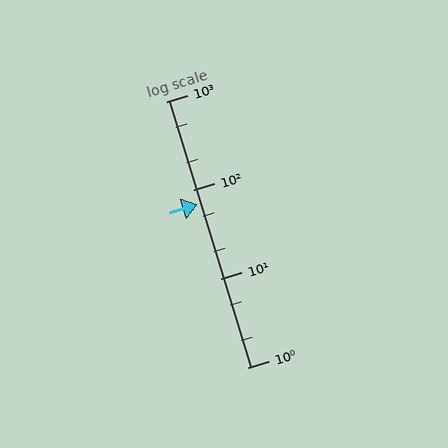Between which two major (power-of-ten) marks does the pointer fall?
The pointer is between 10 and 100.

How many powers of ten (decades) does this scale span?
The scale spans 3 decades, from 1 to 1000.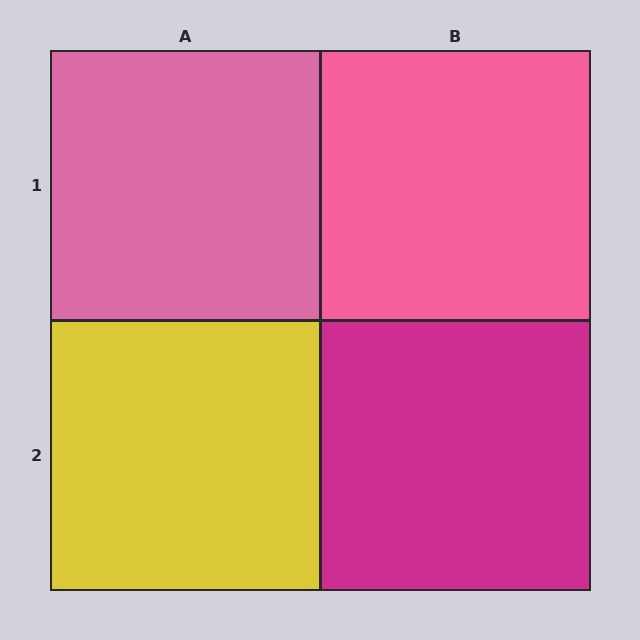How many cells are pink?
2 cells are pink.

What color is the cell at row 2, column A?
Yellow.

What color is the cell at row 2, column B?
Magenta.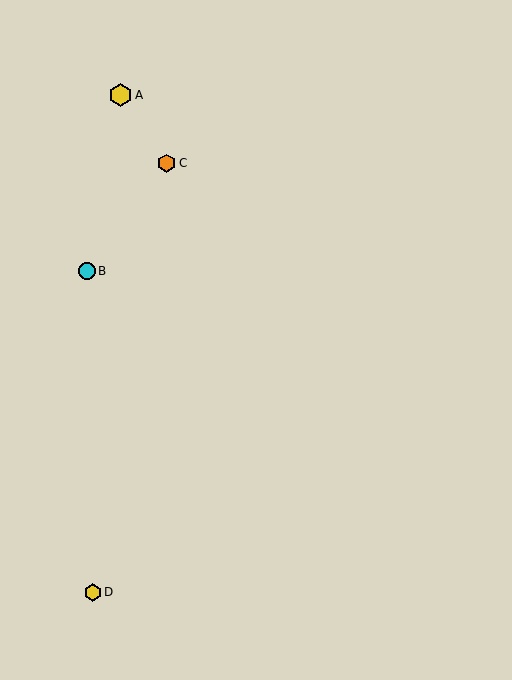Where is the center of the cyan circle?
The center of the cyan circle is at (87, 271).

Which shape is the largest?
The yellow hexagon (labeled A) is the largest.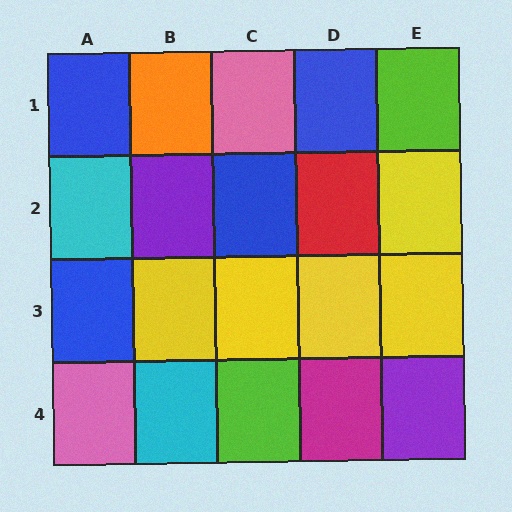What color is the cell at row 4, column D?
Magenta.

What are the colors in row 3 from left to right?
Blue, yellow, yellow, yellow, yellow.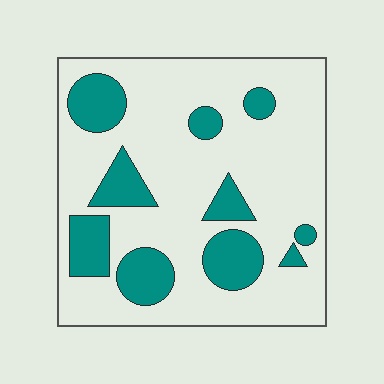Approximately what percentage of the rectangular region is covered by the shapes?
Approximately 25%.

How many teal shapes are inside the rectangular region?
10.